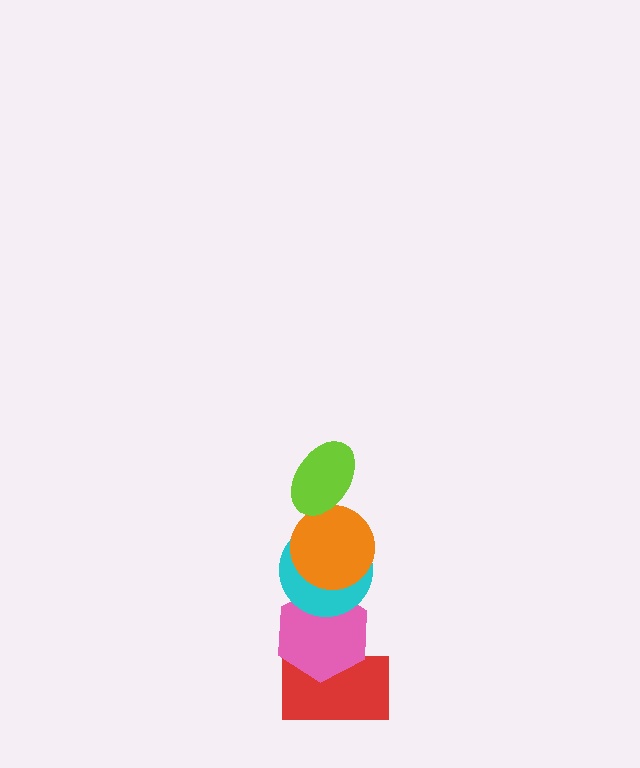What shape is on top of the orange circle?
The lime ellipse is on top of the orange circle.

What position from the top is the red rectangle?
The red rectangle is 5th from the top.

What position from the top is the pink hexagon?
The pink hexagon is 4th from the top.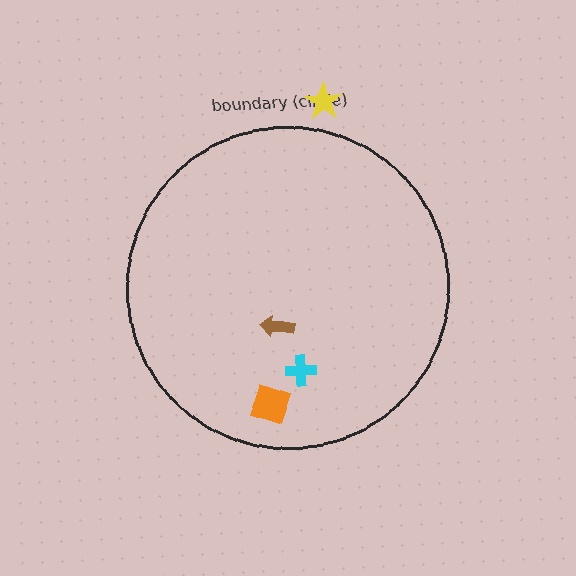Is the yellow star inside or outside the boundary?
Outside.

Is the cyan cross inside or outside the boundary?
Inside.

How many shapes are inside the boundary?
3 inside, 1 outside.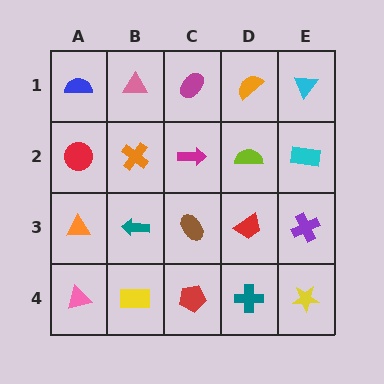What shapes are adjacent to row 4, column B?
A teal arrow (row 3, column B), a pink triangle (row 4, column A), a red pentagon (row 4, column C).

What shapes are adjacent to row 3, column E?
A cyan rectangle (row 2, column E), a yellow star (row 4, column E), a red trapezoid (row 3, column D).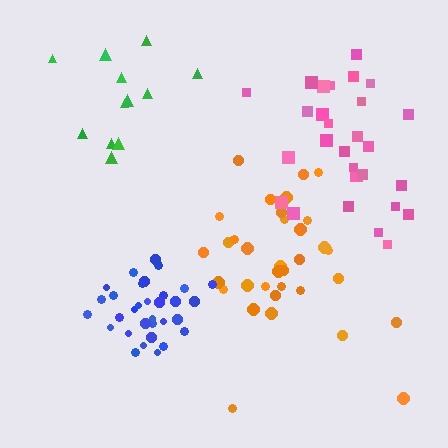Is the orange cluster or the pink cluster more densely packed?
Orange.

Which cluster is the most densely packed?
Blue.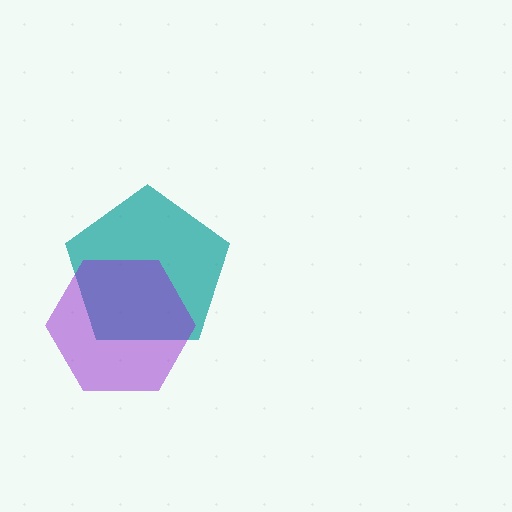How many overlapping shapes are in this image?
There are 2 overlapping shapes in the image.